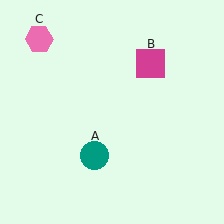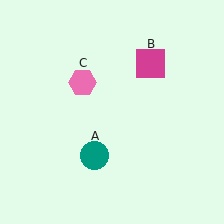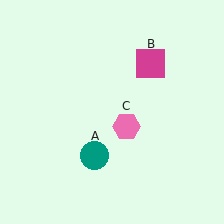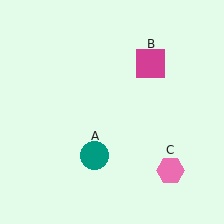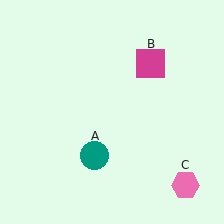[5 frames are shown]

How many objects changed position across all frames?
1 object changed position: pink hexagon (object C).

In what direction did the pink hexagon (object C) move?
The pink hexagon (object C) moved down and to the right.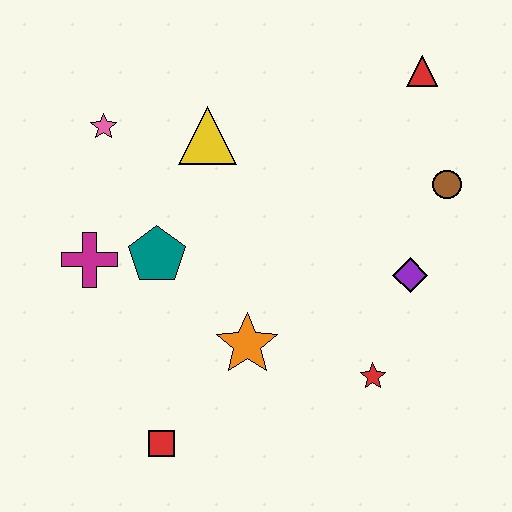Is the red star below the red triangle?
Yes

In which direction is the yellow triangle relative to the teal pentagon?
The yellow triangle is above the teal pentagon.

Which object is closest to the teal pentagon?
The magenta cross is closest to the teal pentagon.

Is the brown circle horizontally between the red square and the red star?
No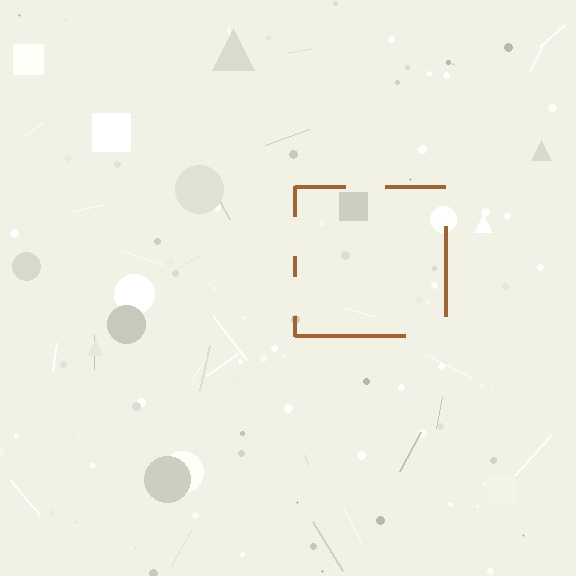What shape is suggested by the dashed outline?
The dashed outline suggests a square.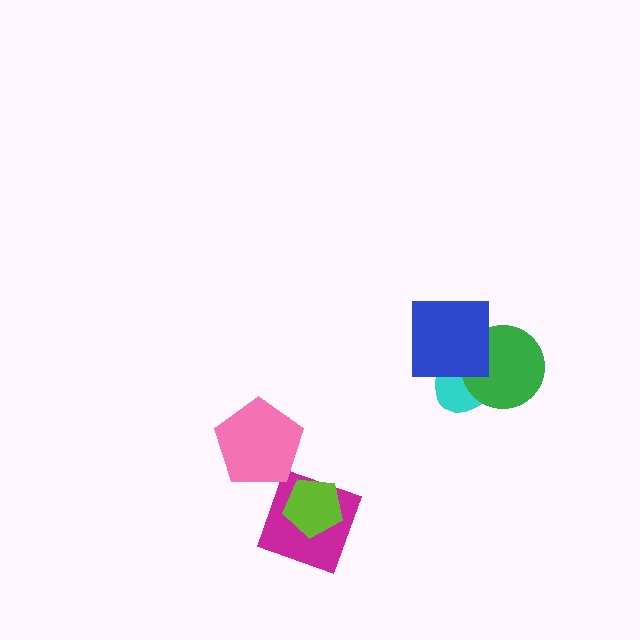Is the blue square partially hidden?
No, no other shape covers it.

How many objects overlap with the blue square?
2 objects overlap with the blue square.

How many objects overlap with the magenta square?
1 object overlaps with the magenta square.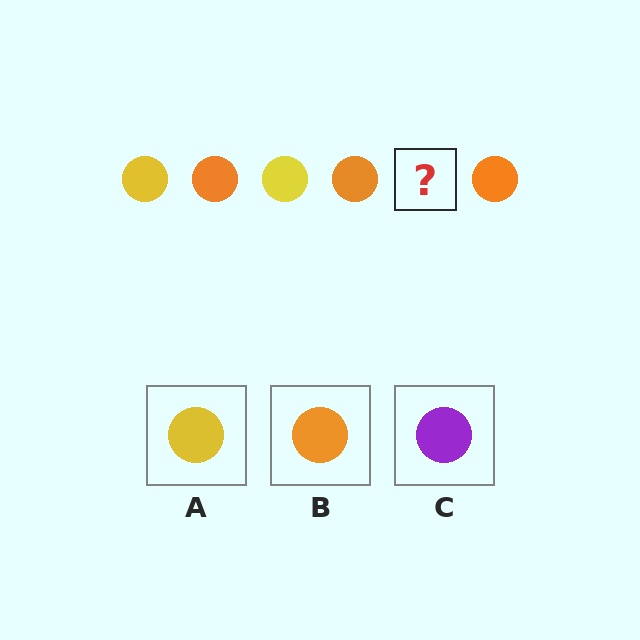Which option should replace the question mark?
Option A.